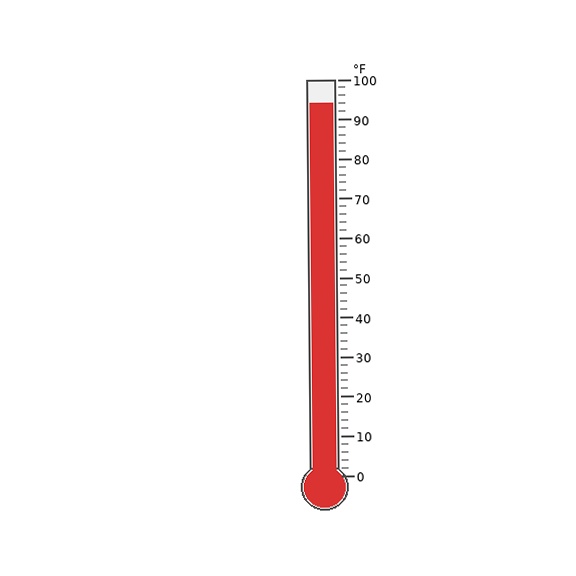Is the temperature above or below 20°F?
The temperature is above 20°F.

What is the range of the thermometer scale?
The thermometer scale ranges from 0°F to 100°F.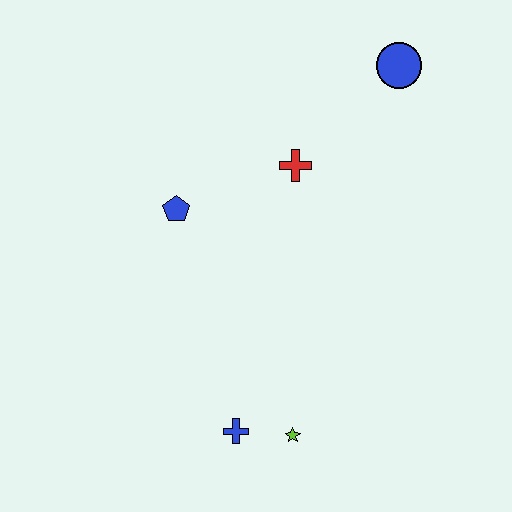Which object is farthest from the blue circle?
The blue cross is farthest from the blue circle.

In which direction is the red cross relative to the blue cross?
The red cross is above the blue cross.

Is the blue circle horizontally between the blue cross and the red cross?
No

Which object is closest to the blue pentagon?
The red cross is closest to the blue pentagon.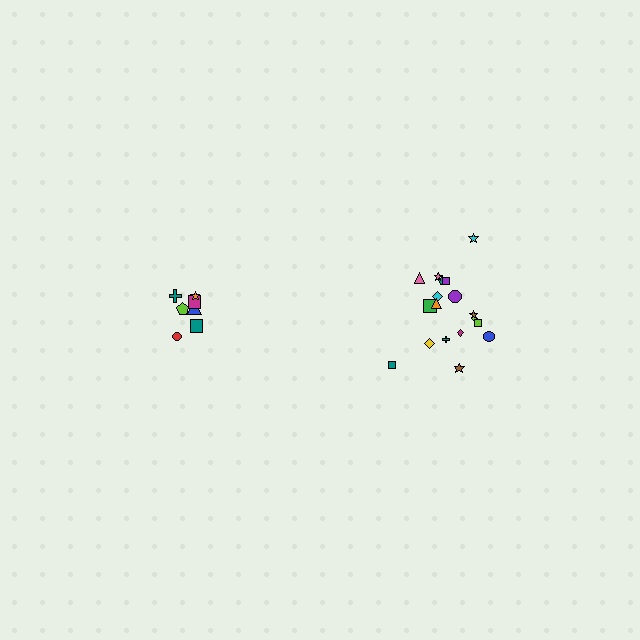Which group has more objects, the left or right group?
The right group.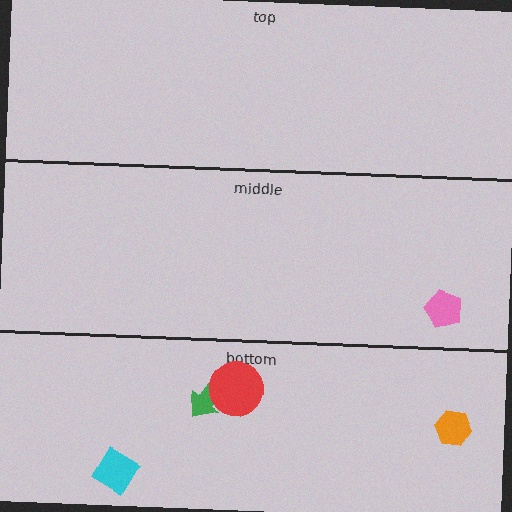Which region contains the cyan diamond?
The bottom region.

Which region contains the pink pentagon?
The middle region.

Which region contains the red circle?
The bottom region.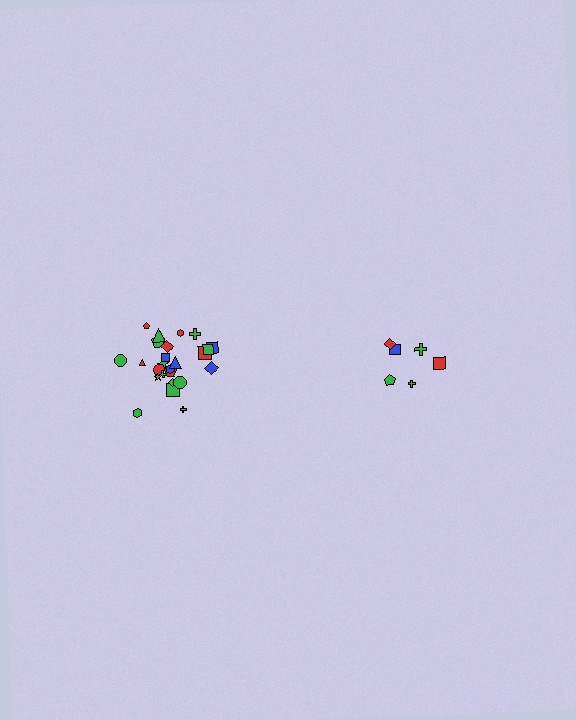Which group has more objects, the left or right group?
The left group.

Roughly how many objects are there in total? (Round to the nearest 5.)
Roughly 30 objects in total.